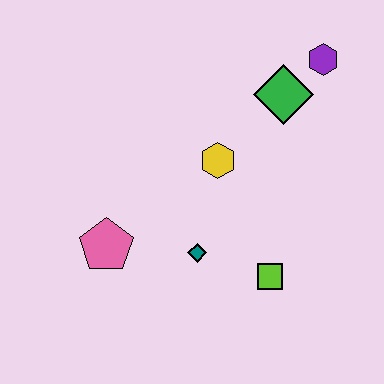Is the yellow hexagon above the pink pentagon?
Yes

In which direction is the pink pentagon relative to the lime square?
The pink pentagon is to the left of the lime square.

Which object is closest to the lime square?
The teal diamond is closest to the lime square.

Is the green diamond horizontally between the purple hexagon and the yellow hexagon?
Yes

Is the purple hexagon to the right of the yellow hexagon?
Yes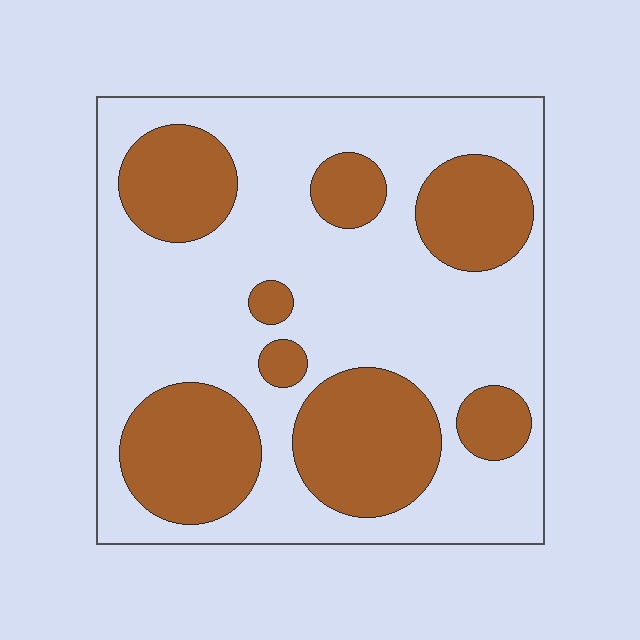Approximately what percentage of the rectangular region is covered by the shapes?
Approximately 35%.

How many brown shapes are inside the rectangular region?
8.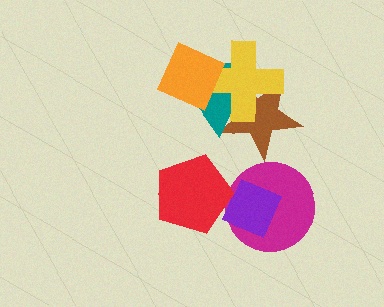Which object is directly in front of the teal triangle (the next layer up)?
The yellow cross is directly in front of the teal triangle.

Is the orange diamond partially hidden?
No, no other shape covers it.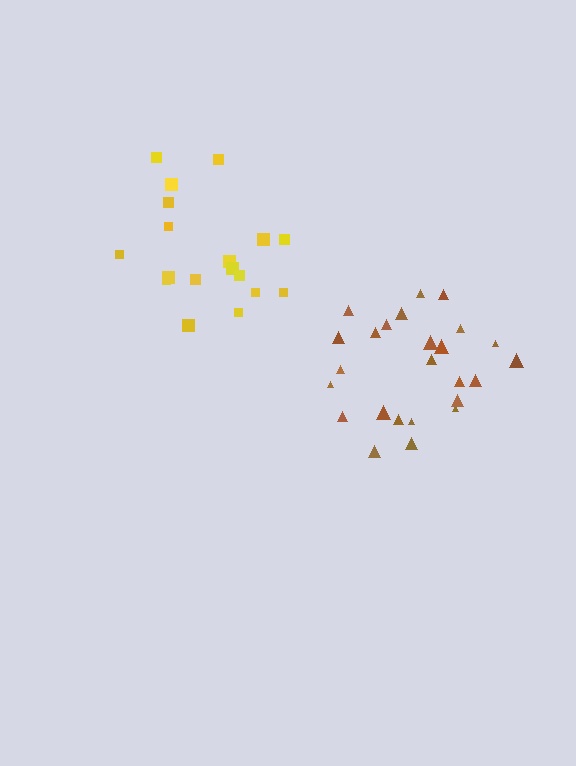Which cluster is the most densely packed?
Yellow.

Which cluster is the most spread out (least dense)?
Brown.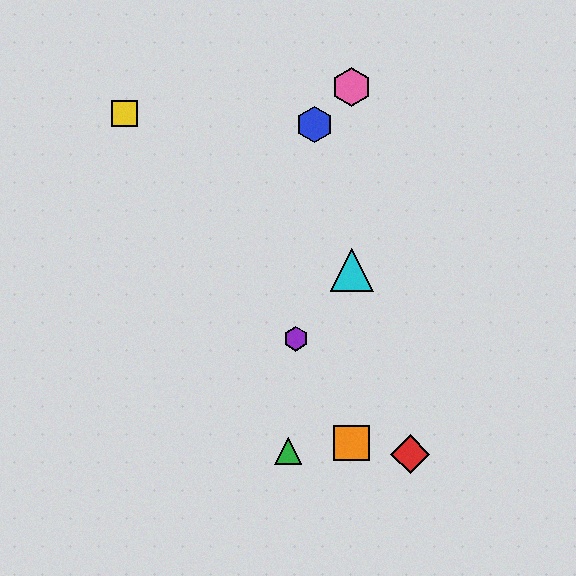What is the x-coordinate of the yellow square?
The yellow square is at x≈125.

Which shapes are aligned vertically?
The orange square, the cyan triangle, the pink hexagon are aligned vertically.